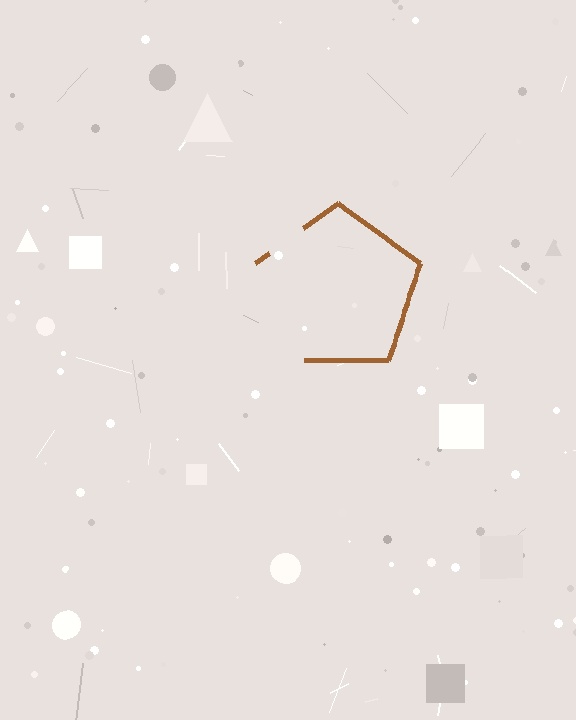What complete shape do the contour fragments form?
The contour fragments form a pentagon.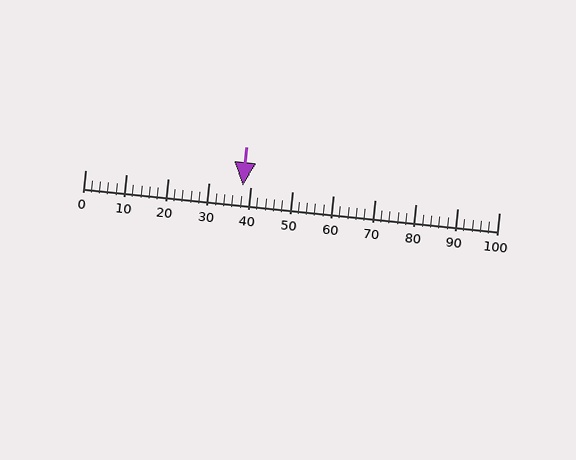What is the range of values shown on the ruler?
The ruler shows values from 0 to 100.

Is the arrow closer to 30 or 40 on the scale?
The arrow is closer to 40.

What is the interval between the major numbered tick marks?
The major tick marks are spaced 10 units apart.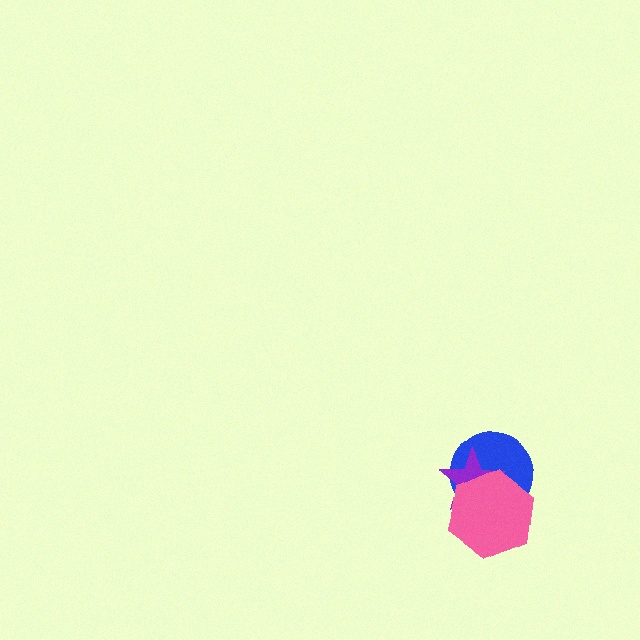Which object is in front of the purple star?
The pink hexagon is in front of the purple star.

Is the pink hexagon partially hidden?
No, no other shape covers it.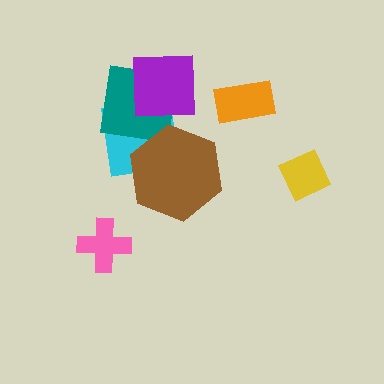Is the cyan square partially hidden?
Yes, it is partially covered by another shape.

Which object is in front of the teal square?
The purple square is in front of the teal square.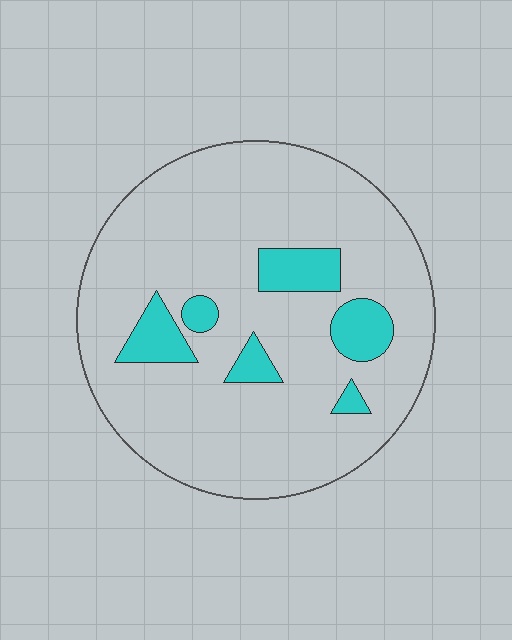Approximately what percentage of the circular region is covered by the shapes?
Approximately 15%.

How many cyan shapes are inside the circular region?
6.